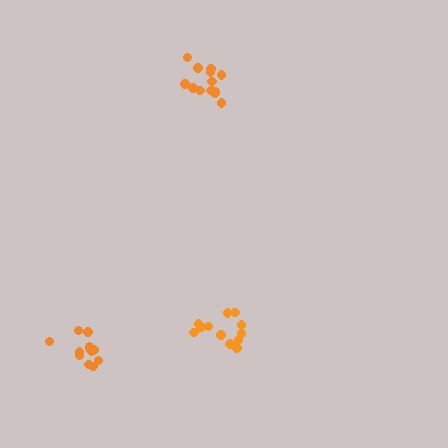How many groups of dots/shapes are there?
There are 3 groups.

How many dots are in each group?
Group 1: 12 dots, Group 2: 12 dots, Group 3: 13 dots (37 total).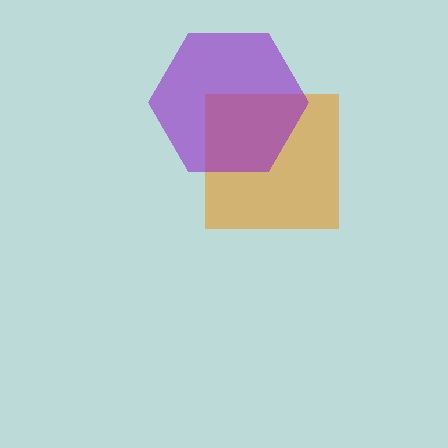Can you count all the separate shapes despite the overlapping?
Yes, there are 2 separate shapes.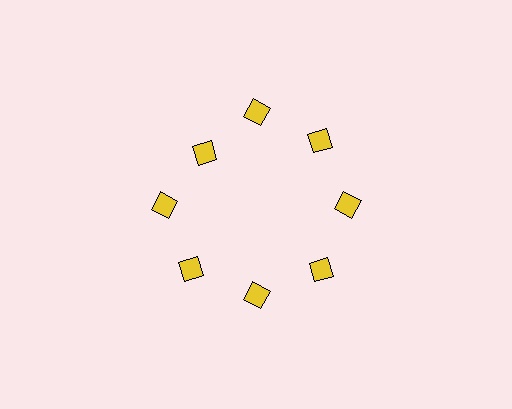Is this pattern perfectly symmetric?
No. The 8 yellow squares are arranged in a ring, but one element near the 10 o'clock position is pulled inward toward the center, breaking the 8-fold rotational symmetry.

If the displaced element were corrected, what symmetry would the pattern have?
It would have 8-fold rotational symmetry — the pattern would map onto itself every 45 degrees.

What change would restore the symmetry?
The symmetry would be restored by moving it outward, back onto the ring so that all 8 squares sit at equal angles and equal distance from the center.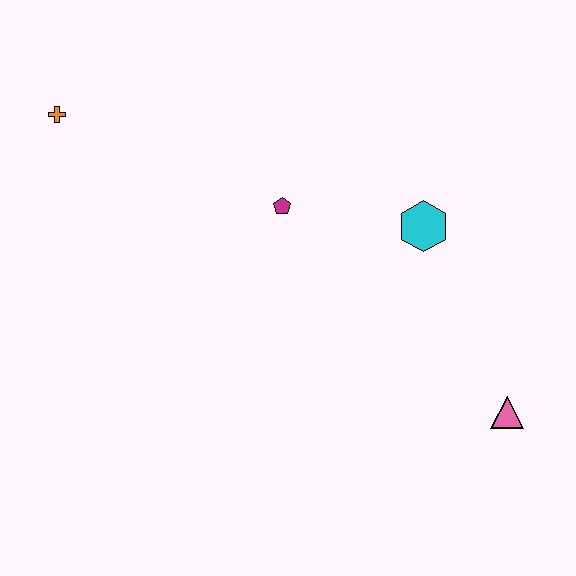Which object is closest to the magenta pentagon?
The cyan hexagon is closest to the magenta pentagon.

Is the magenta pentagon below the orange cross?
Yes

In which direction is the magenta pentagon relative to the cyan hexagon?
The magenta pentagon is to the left of the cyan hexagon.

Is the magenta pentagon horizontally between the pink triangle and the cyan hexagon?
No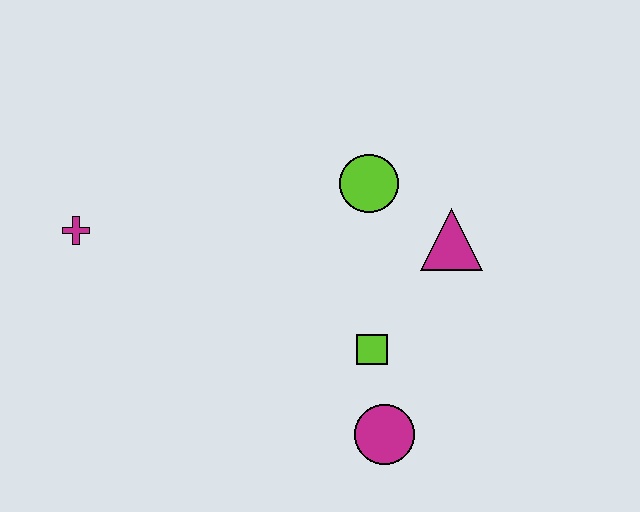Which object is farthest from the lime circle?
The magenta cross is farthest from the lime circle.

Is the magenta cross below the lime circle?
Yes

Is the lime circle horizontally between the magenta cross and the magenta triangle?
Yes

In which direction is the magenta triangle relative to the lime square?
The magenta triangle is above the lime square.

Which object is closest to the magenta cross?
The lime circle is closest to the magenta cross.